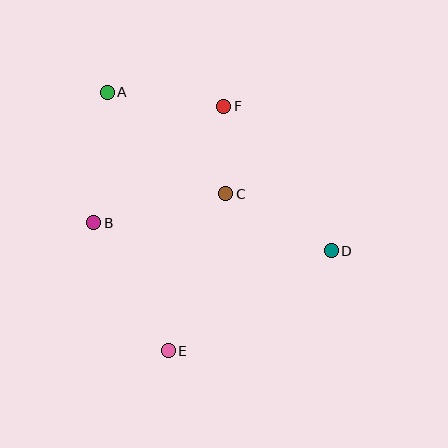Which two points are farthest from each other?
Points A and D are farthest from each other.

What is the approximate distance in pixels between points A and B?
The distance between A and B is approximately 131 pixels.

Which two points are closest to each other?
Points C and F are closest to each other.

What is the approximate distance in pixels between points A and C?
The distance between A and C is approximately 156 pixels.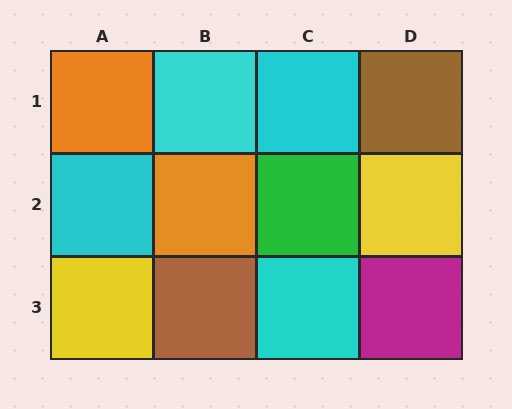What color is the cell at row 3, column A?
Yellow.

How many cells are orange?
2 cells are orange.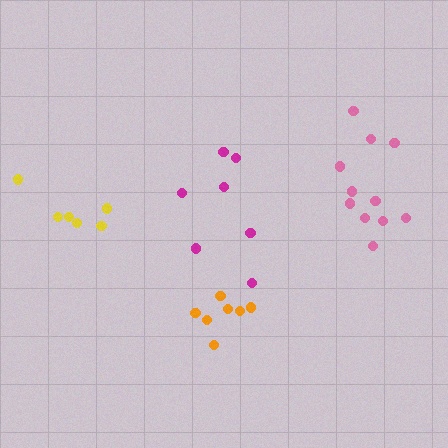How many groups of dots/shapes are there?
There are 4 groups.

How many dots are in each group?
Group 1: 6 dots, Group 2: 11 dots, Group 3: 7 dots, Group 4: 7 dots (31 total).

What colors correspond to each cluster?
The clusters are colored: yellow, pink, orange, magenta.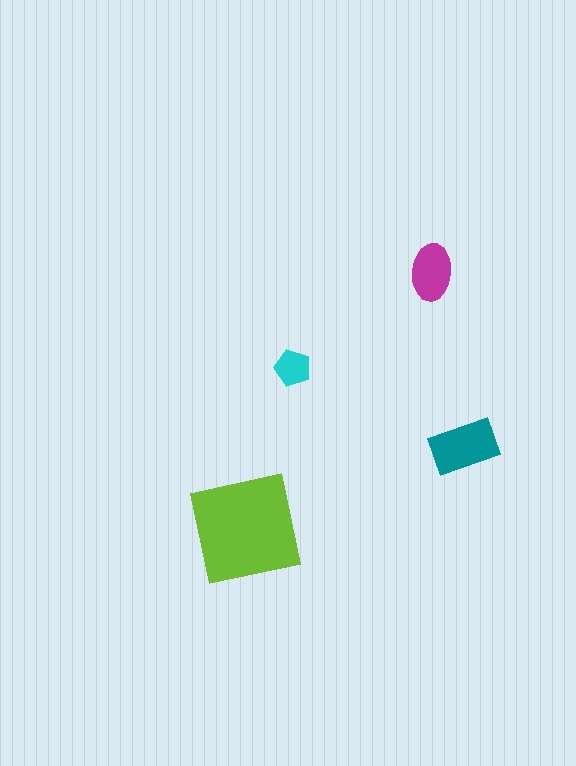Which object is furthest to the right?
The teal rectangle is rightmost.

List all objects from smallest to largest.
The cyan pentagon, the magenta ellipse, the teal rectangle, the lime square.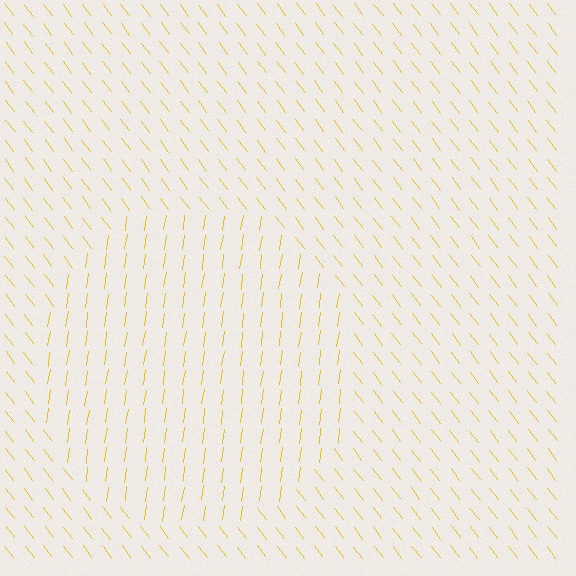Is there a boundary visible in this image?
Yes, there is a texture boundary formed by a change in line orientation.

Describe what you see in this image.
The image is filled with small yellow line segments. A circle region in the image has lines oriented differently from the surrounding lines, creating a visible texture boundary.